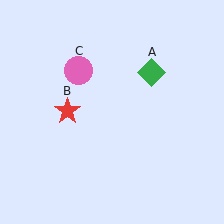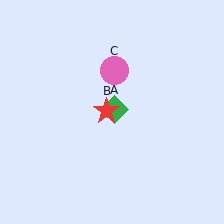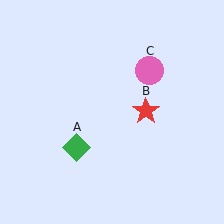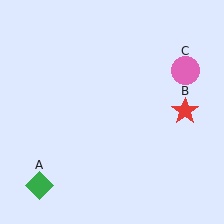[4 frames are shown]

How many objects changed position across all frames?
3 objects changed position: green diamond (object A), red star (object B), pink circle (object C).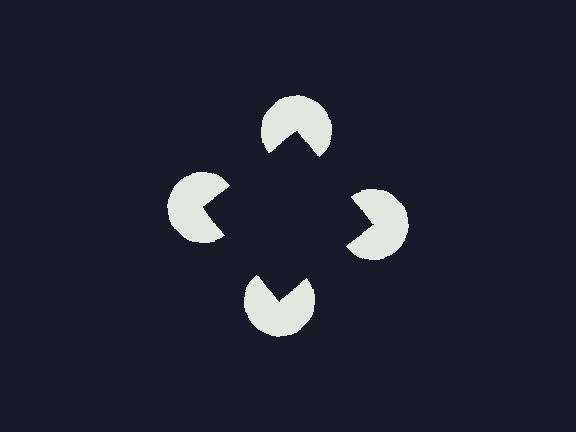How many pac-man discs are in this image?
There are 4 — one at each vertex of the illusory square.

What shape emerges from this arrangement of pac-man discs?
An illusory square — its edges are inferred from the aligned wedge cuts in the pac-man discs, not physically drawn.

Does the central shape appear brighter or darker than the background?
It typically appears slightly darker than the background, even though no actual brightness change is drawn.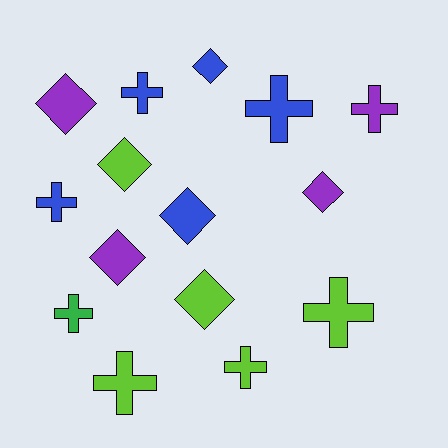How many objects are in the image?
There are 15 objects.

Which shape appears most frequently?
Cross, with 8 objects.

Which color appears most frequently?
Lime, with 5 objects.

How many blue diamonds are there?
There are 2 blue diamonds.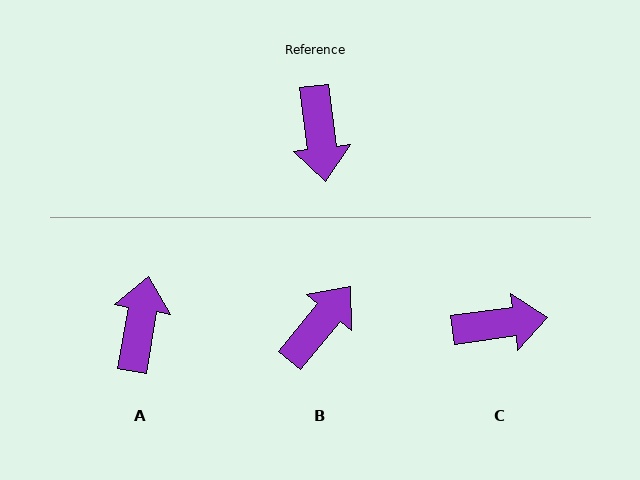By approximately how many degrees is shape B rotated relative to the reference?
Approximately 134 degrees counter-clockwise.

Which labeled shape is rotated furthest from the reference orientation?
A, about 163 degrees away.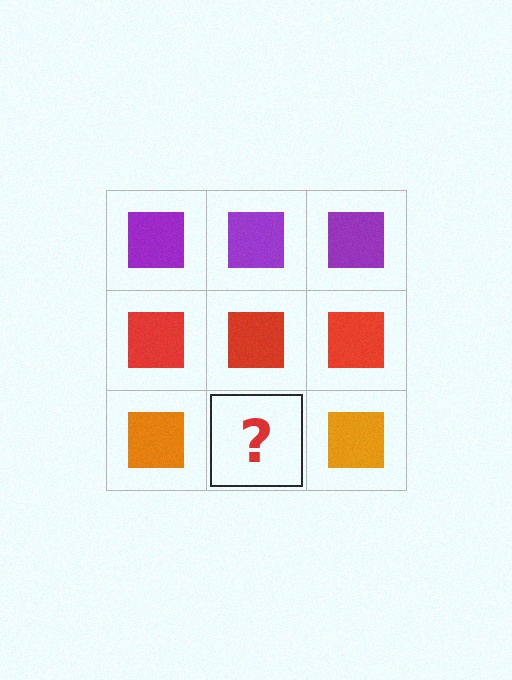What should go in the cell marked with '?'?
The missing cell should contain an orange square.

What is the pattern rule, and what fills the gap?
The rule is that each row has a consistent color. The gap should be filled with an orange square.